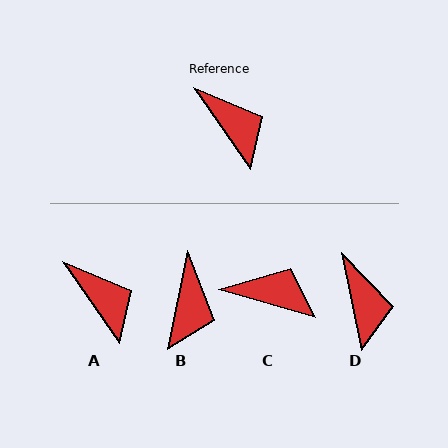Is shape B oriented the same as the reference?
No, it is off by about 46 degrees.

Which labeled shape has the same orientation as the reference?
A.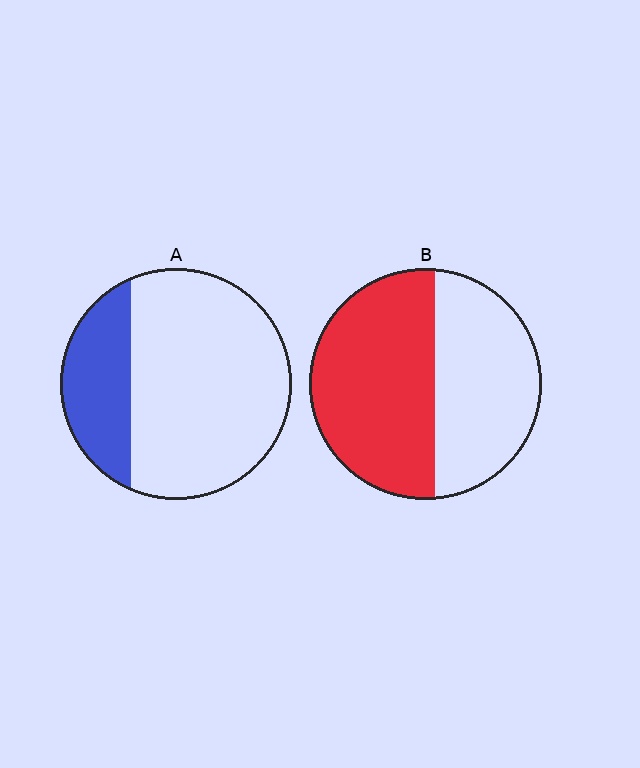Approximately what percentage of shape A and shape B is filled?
A is approximately 25% and B is approximately 55%.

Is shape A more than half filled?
No.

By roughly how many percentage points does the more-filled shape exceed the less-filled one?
By roughly 30 percentage points (B over A).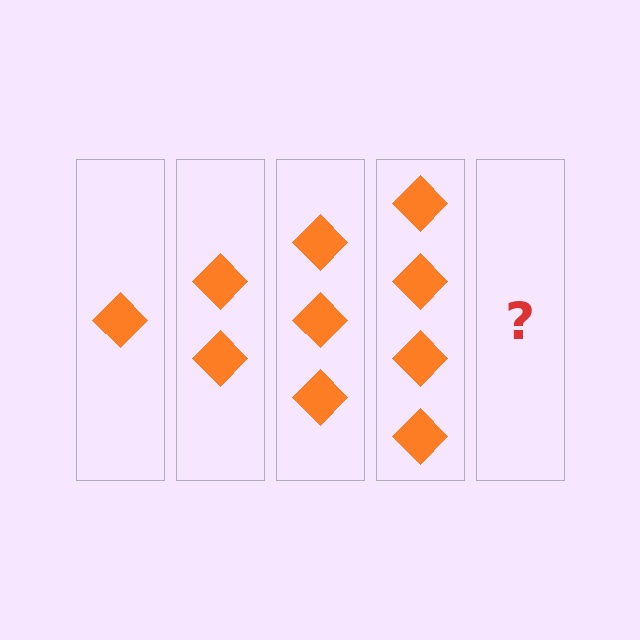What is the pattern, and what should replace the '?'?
The pattern is that each step adds one more diamond. The '?' should be 5 diamonds.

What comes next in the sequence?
The next element should be 5 diamonds.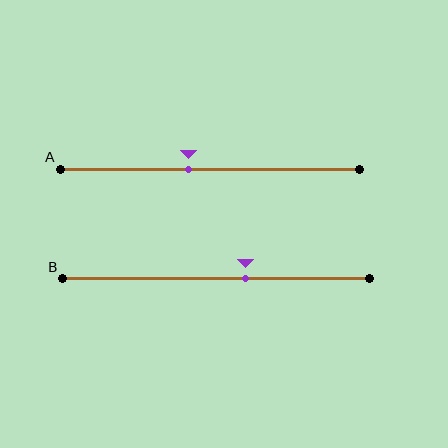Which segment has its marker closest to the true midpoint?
Segment A has its marker closest to the true midpoint.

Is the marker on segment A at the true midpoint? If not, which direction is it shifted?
No, the marker on segment A is shifted to the left by about 7% of the segment length.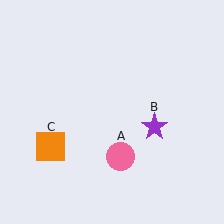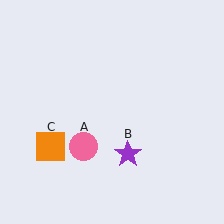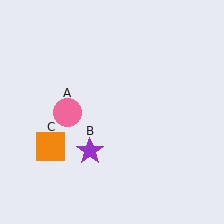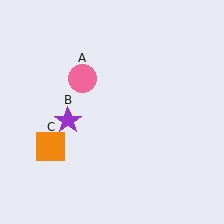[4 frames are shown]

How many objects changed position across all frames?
2 objects changed position: pink circle (object A), purple star (object B).